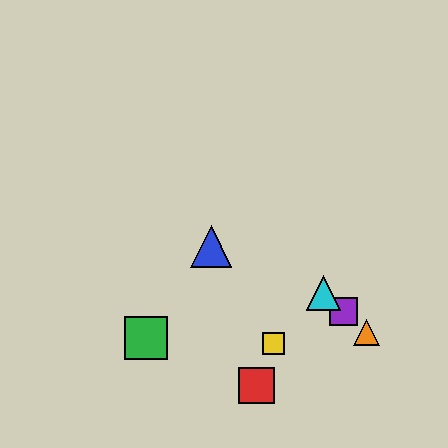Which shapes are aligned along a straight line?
The purple square, the orange triangle, the cyan triangle are aligned along a straight line.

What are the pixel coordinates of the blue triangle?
The blue triangle is at (211, 246).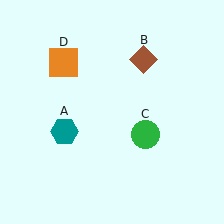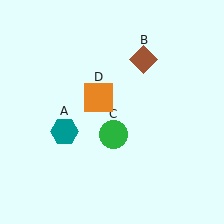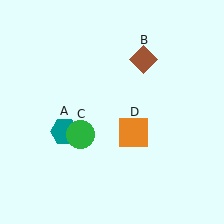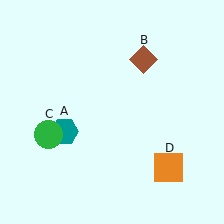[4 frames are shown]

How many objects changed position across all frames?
2 objects changed position: green circle (object C), orange square (object D).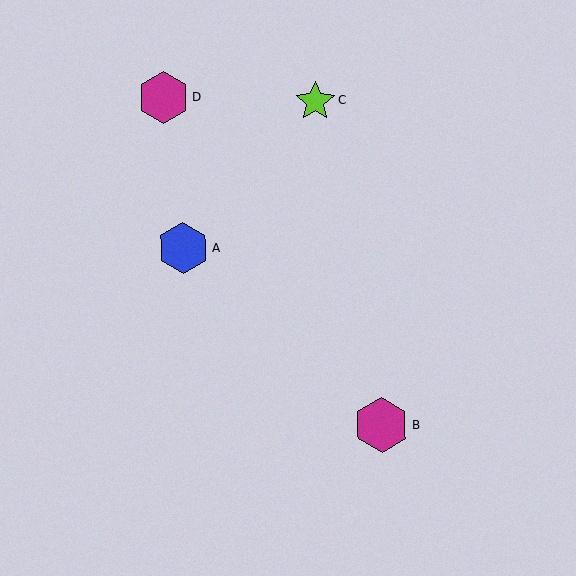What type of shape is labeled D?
Shape D is a magenta hexagon.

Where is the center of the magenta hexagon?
The center of the magenta hexagon is at (382, 425).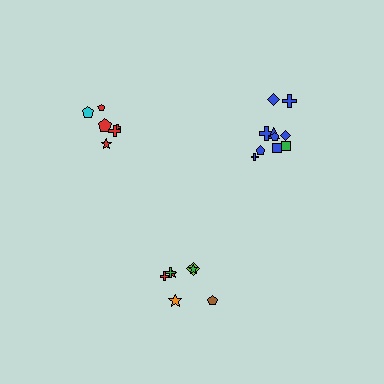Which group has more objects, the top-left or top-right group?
The top-right group.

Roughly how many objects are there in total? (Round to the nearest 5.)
Roughly 25 objects in total.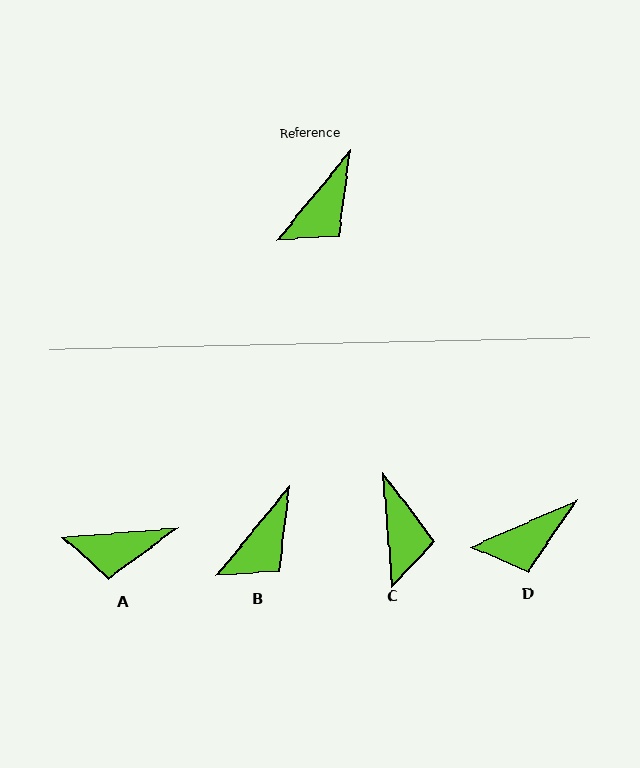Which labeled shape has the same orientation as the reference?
B.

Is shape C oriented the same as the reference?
No, it is off by about 44 degrees.